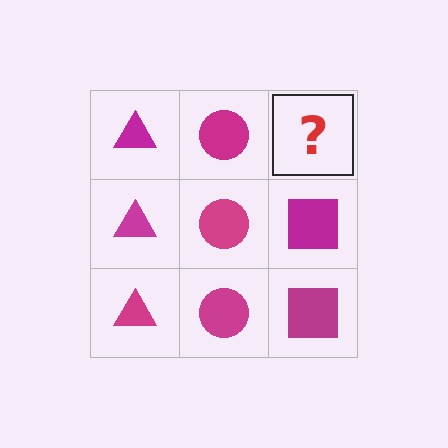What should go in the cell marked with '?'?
The missing cell should contain a magenta square.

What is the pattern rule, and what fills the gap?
The rule is that each column has a consistent shape. The gap should be filled with a magenta square.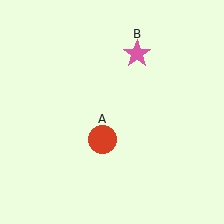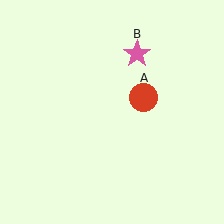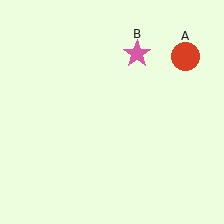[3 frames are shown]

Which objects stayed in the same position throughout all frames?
Pink star (object B) remained stationary.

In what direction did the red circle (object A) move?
The red circle (object A) moved up and to the right.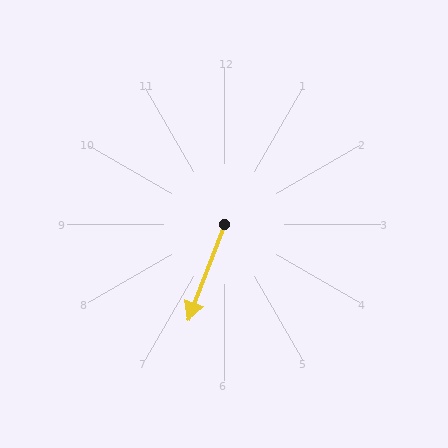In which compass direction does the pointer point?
South.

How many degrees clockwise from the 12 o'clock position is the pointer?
Approximately 201 degrees.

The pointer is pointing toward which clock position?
Roughly 7 o'clock.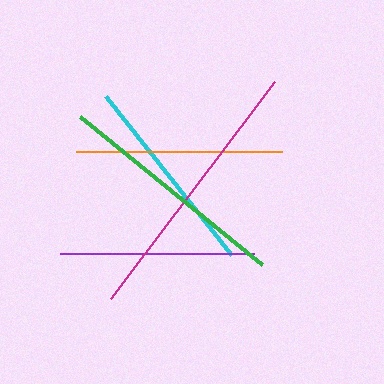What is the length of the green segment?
The green segment is approximately 234 pixels long.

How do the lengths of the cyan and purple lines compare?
The cyan and purple lines are approximately the same length.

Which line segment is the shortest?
The purple line is the shortest at approximately 194 pixels.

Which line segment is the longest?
The magenta line is the longest at approximately 272 pixels.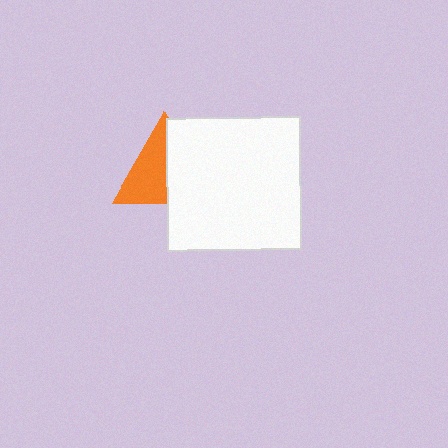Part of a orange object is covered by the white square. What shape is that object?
It is a triangle.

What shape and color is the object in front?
The object in front is a white square.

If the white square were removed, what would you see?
You would see the complete orange triangle.